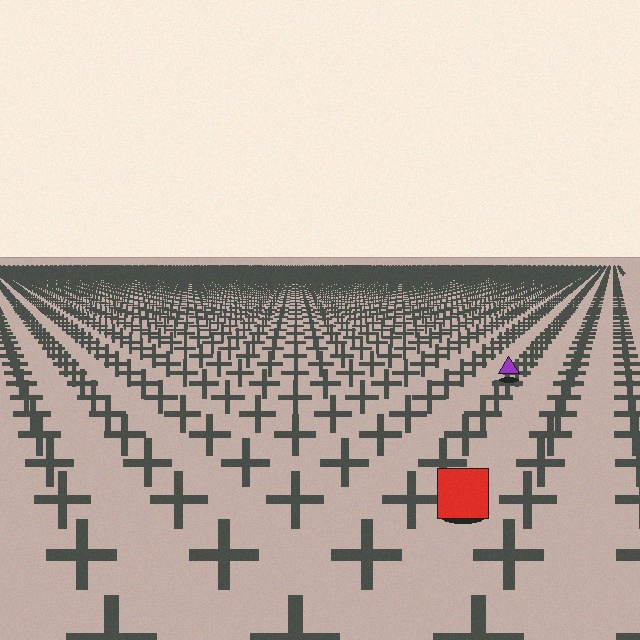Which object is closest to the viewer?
The red square is closest. The texture marks near it are larger and more spread out.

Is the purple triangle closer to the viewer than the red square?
No. The red square is closer — you can tell from the texture gradient: the ground texture is coarser near it.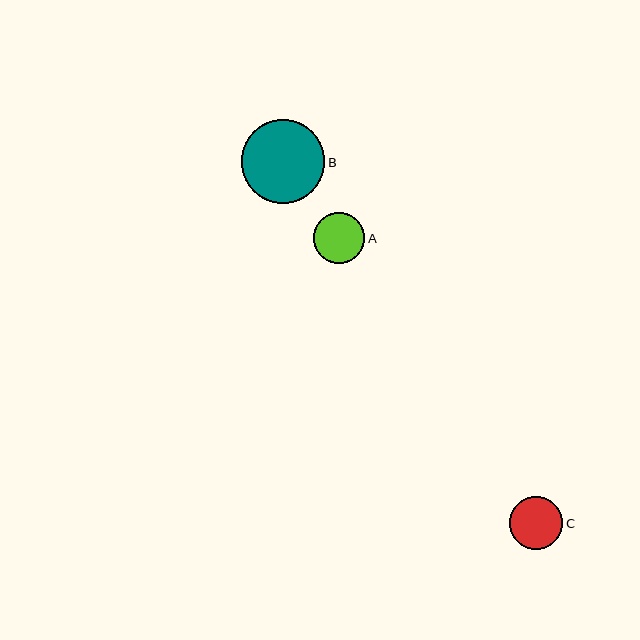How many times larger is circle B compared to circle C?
Circle B is approximately 1.6 times the size of circle C.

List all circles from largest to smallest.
From largest to smallest: B, C, A.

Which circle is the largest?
Circle B is the largest with a size of approximately 83 pixels.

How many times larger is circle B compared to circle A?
Circle B is approximately 1.6 times the size of circle A.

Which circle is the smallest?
Circle A is the smallest with a size of approximately 52 pixels.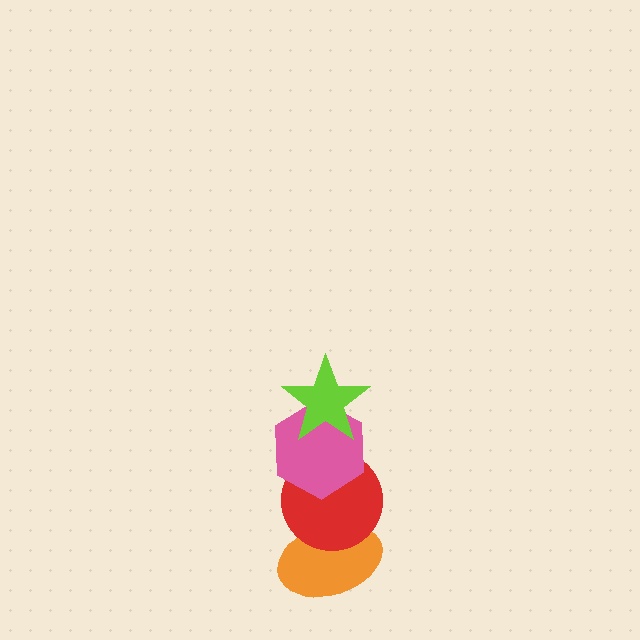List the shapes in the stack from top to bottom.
From top to bottom: the lime star, the pink hexagon, the red circle, the orange ellipse.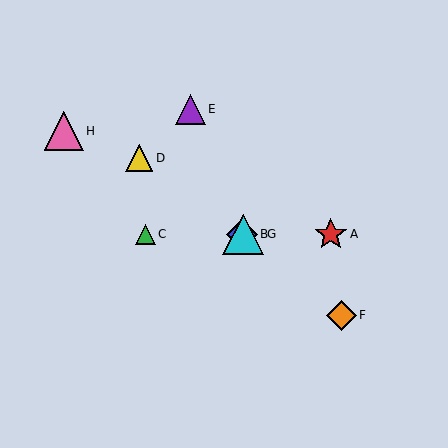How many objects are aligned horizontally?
4 objects (A, B, C, G) are aligned horizontally.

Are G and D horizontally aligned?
No, G is at y≈234 and D is at y≈158.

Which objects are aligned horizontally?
Objects A, B, C, G are aligned horizontally.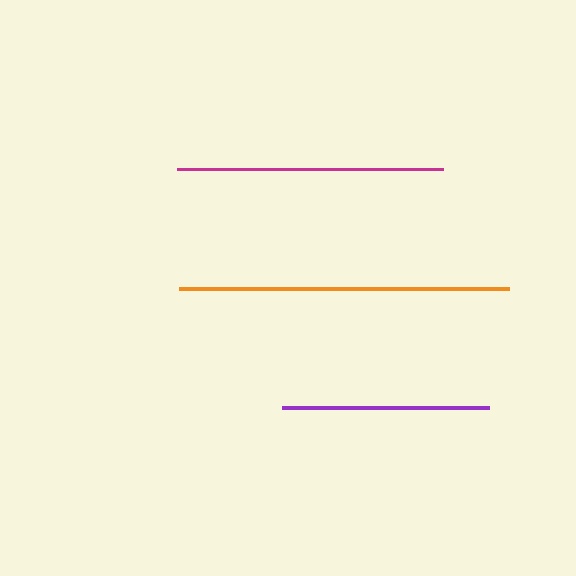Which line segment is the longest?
The orange line is the longest at approximately 330 pixels.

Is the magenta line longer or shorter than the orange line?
The orange line is longer than the magenta line.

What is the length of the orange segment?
The orange segment is approximately 330 pixels long.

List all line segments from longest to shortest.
From longest to shortest: orange, magenta, purple.